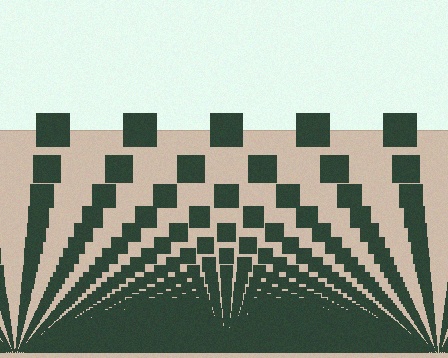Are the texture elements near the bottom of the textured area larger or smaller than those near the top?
Smaller. The gradient is inverted — elements near the bottom are smaller and denser.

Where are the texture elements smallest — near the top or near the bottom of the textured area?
Near the bottom.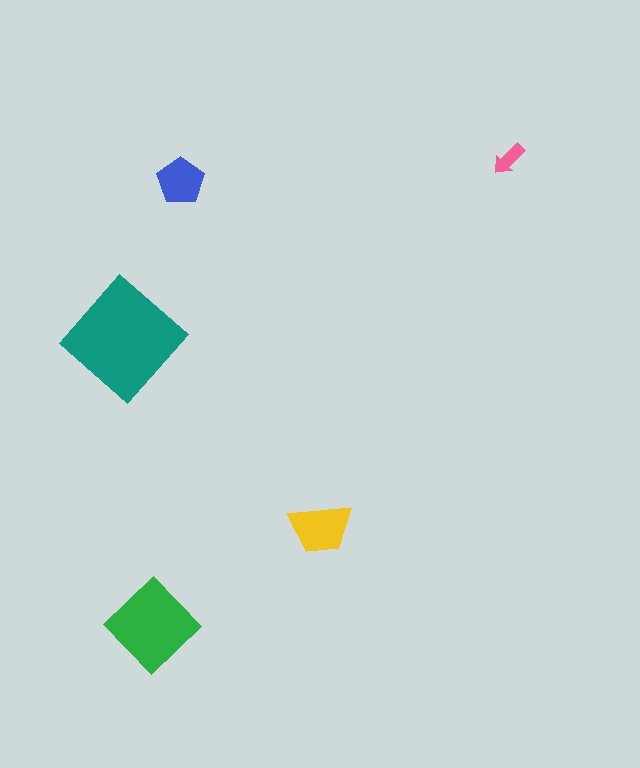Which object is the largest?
The teal diamond.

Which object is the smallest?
The pink arrow.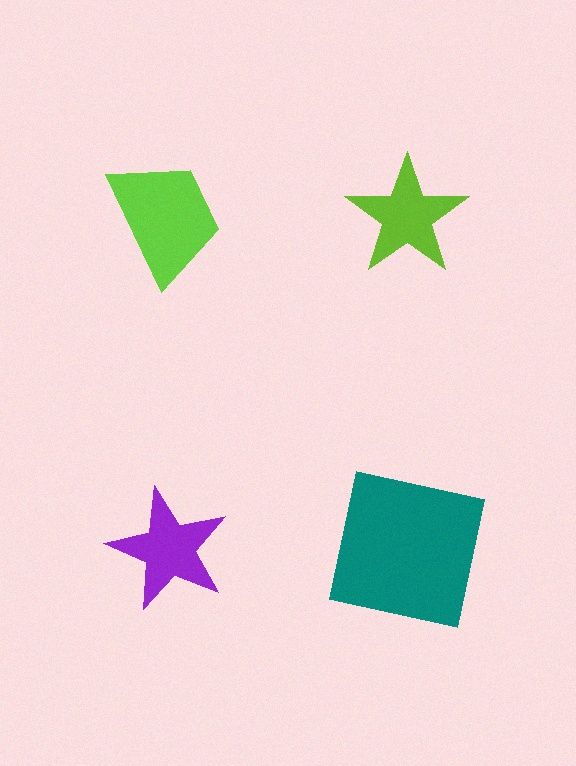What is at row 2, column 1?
A purple star.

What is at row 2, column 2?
A teal square.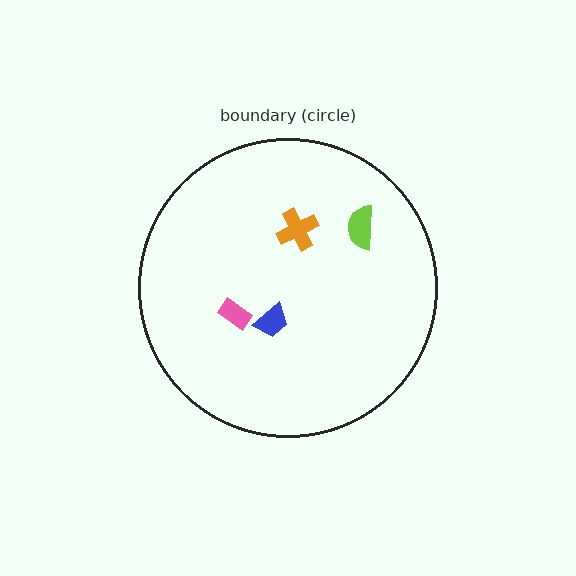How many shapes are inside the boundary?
4 inside, 0 outside.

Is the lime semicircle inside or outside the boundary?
Inside.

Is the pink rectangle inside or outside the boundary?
Inside.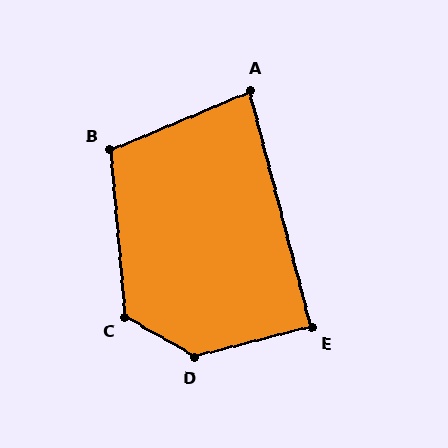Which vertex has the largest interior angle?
D, at approximately 136 degrees.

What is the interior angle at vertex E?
Approximately 89 degrees (approximately right).